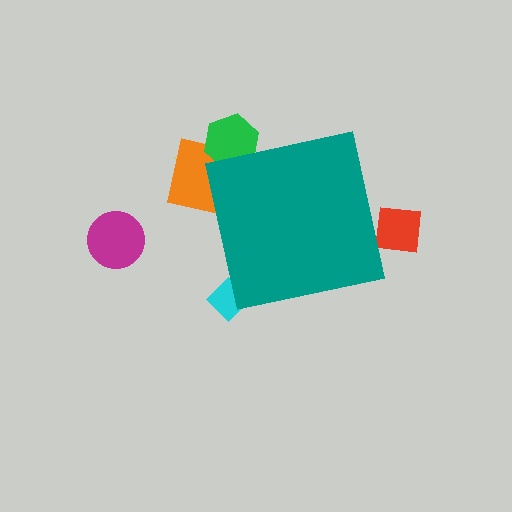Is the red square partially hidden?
Yes, the red square is partially hidden behind the teal square.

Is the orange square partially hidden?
Yes, the orange square is partially hidden behind the teal square.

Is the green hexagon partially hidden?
Yes, the green hexagon is partially hidden behind the teal square.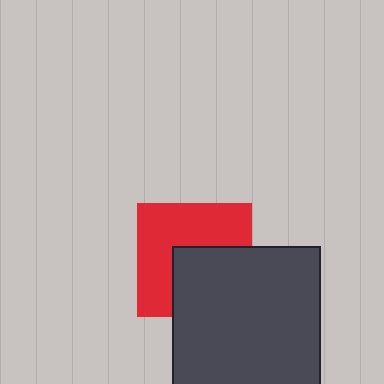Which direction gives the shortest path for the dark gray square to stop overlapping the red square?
Moving toward the lower-right gives the shortest separation.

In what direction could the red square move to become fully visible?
The red square could move toward the upper-left. That would shift it out from behind the dark gray square entirely.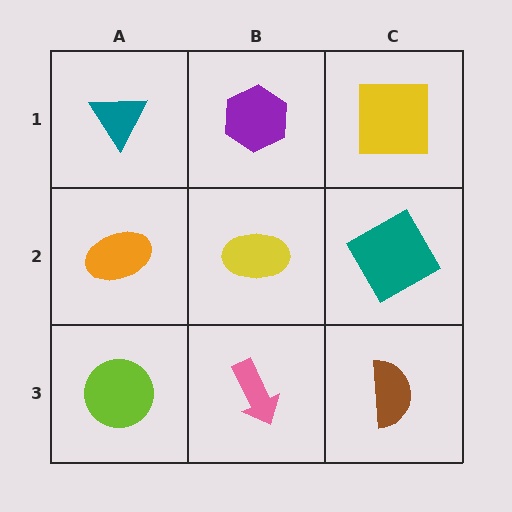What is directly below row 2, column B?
A pink arrow.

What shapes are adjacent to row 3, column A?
An orange ellipse (row 2, column A), a pink arrow (row 3, column B).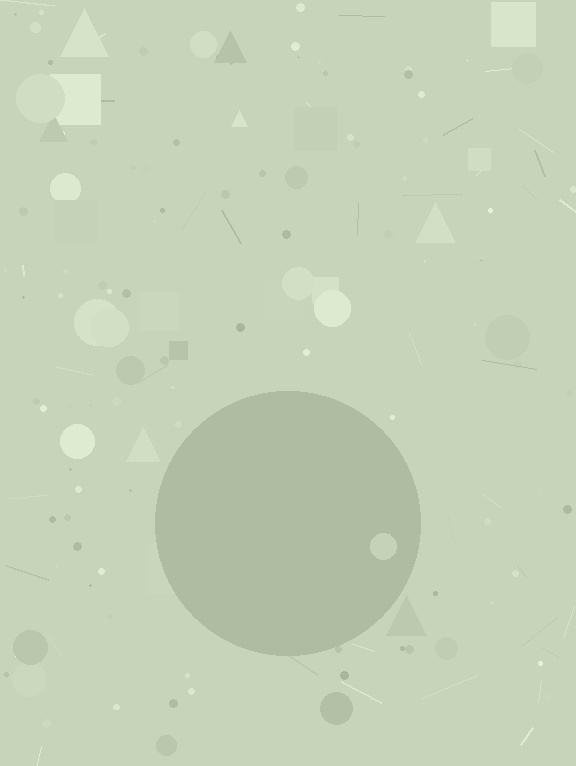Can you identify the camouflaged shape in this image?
The camouflaged shape is a circle.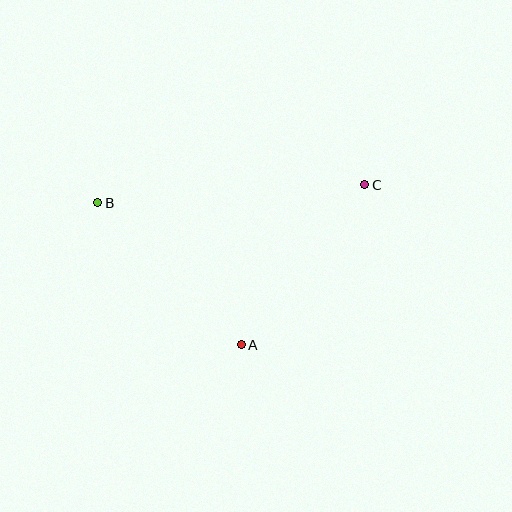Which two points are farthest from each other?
Points B and C are farthest from each other.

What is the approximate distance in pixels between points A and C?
The distance between A and C is approximately 202 pixels.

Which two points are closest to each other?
Points A and B are closest to each other.